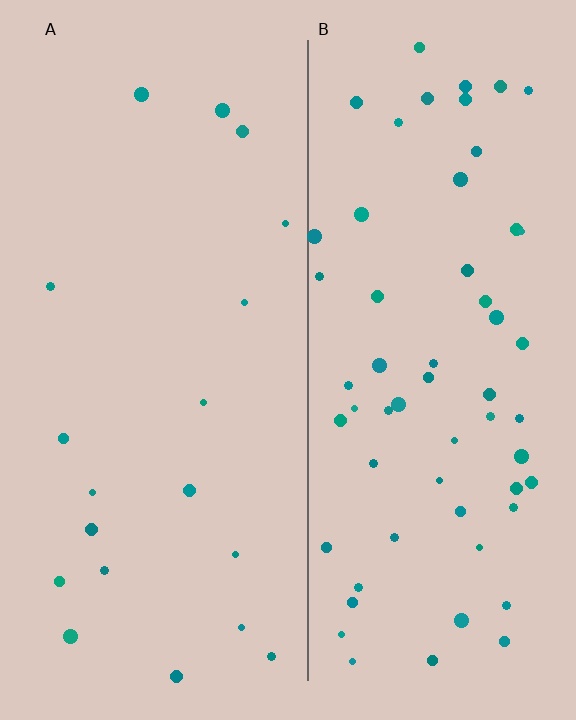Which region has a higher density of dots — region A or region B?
B (the right).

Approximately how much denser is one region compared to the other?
Approximately 3.3× — region B over region A.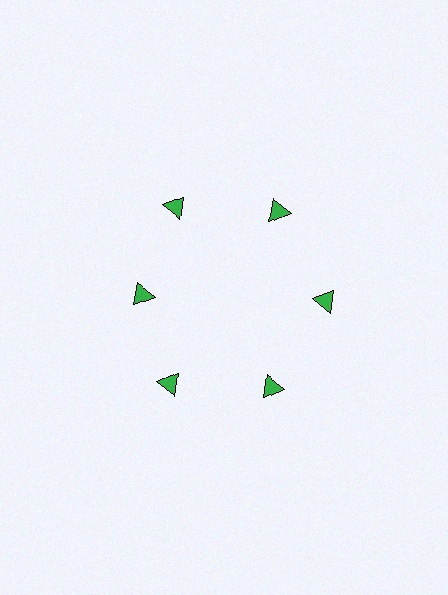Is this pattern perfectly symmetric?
No. The 6 green triangles are arranged in a ring, but one element near the 9 o'clock position is pulled inward toward the center, breaking the 6-fold rotational symmetry.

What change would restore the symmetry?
The symmetry would be restored by moving it outward, back onto the ring so that all 6 triangles sit at equal angles and equal distance from the center.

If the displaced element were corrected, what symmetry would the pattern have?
It would have 6-fold rotational symmetry — the pattern would map onto itself every 60 degrees.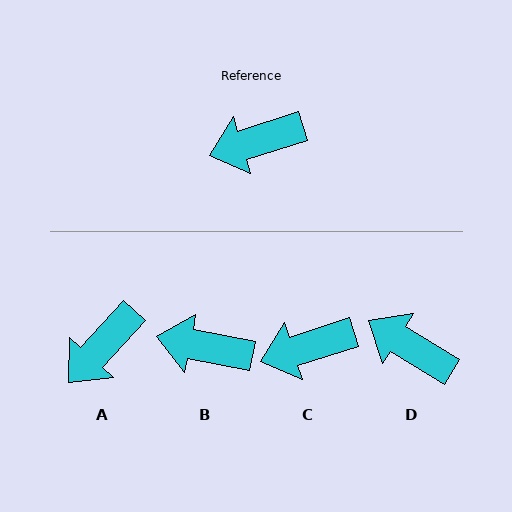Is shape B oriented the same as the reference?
No, it is off by about 29 degrees.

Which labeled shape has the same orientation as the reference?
C.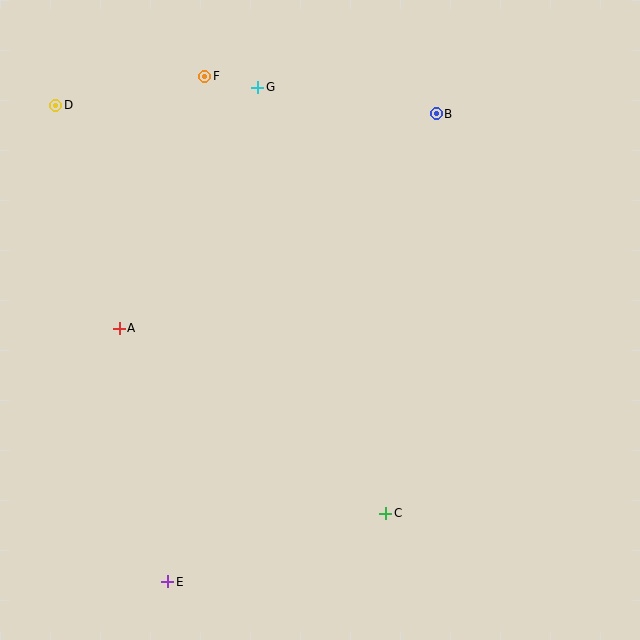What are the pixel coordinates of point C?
Point C is at (386, 513).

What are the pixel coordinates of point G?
Point G is at (258, 87).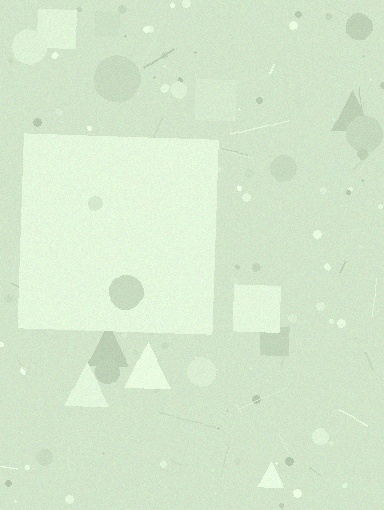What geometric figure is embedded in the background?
A square is embedded in the background.